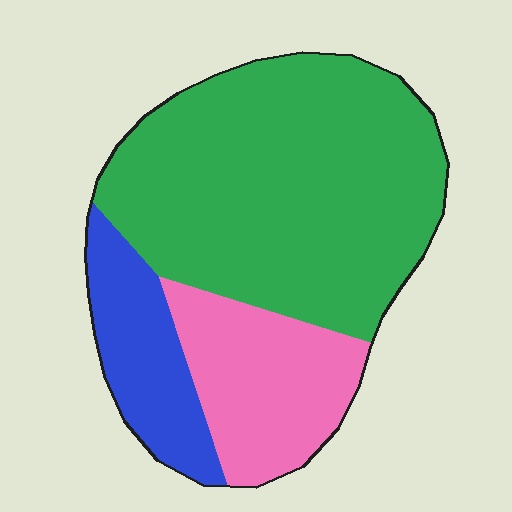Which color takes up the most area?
Green, at roughly 60%.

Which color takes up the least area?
Blue, at roughly 15%.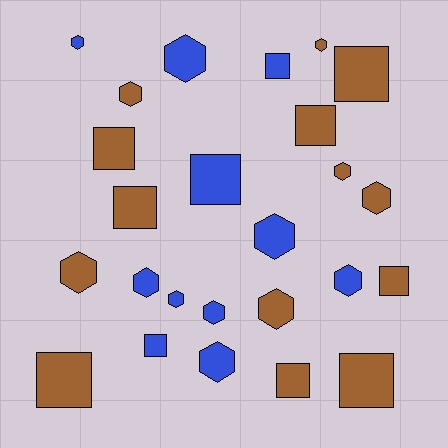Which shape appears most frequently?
Hexagon, with 14 objects.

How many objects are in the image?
There are 25 objects.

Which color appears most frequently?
Brown, with 14 objects.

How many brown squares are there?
There are 8 brown squares.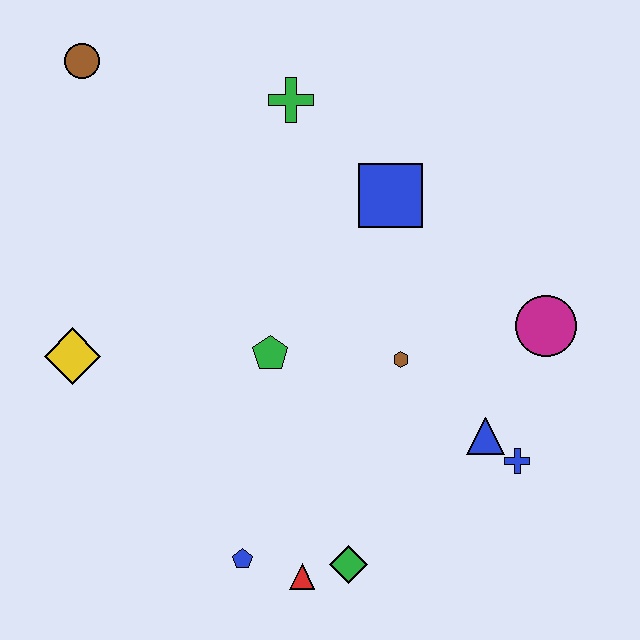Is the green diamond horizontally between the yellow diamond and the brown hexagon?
Yes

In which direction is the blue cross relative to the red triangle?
The blue cross is to the right of the red triangle.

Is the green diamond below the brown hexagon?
Yes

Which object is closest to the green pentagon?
The brown hexagon is closest to the green pentagon.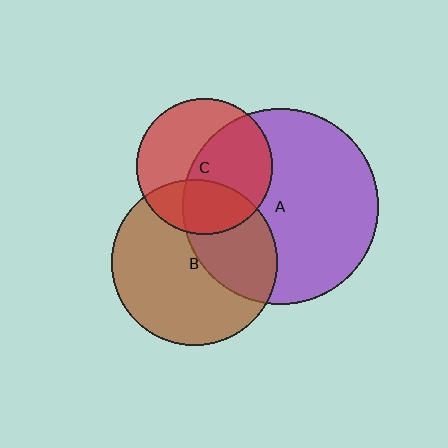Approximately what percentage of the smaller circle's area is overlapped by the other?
Approximately 30%.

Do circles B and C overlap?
Yes.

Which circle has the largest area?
Circle A (purple).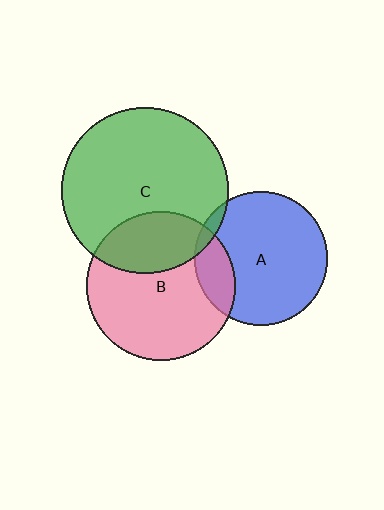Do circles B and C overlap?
Yes.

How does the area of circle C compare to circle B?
Approximately 1.3 times.